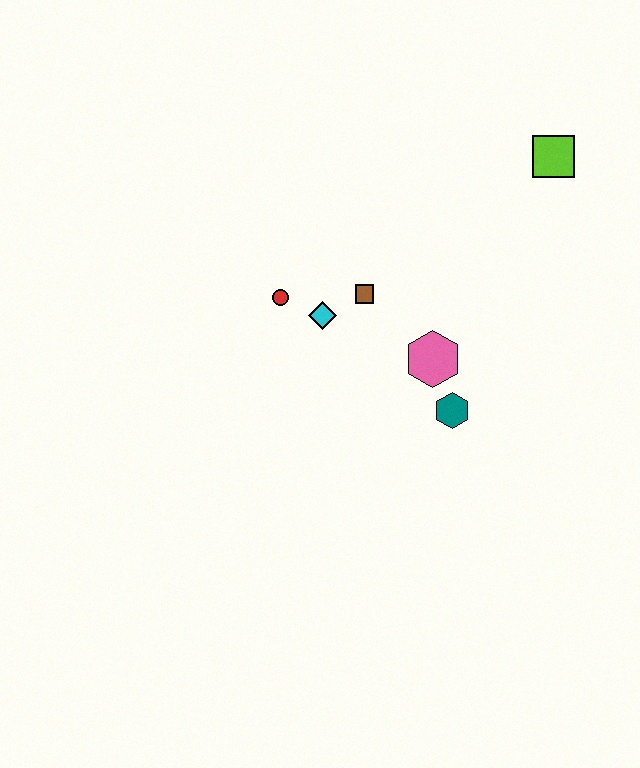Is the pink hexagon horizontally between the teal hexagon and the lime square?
No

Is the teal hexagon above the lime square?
No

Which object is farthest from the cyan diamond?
The lime square is farthest from the cyan diamond.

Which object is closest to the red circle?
The cyan diamond is closest to the red circle.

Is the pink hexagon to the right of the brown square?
Yes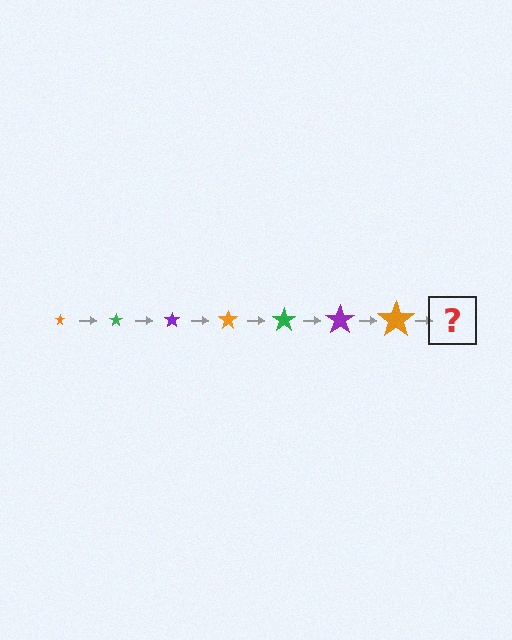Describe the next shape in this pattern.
It should be a green star, larger than the previous one.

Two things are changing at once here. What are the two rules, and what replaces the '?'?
The two rules are that the star grows larger each step and the color cycles through orange, green, and purple. The '?' should be a green star, larger than the previous one.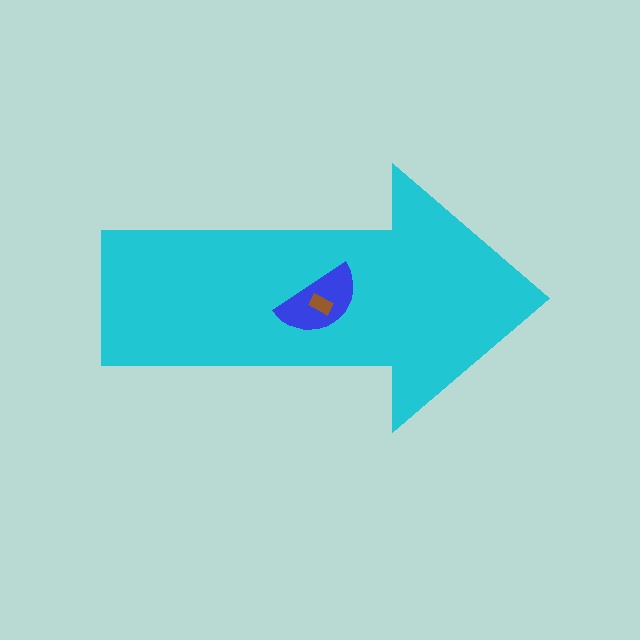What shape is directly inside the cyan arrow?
The blue semicircle.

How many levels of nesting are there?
3.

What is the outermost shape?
The cyan arrow.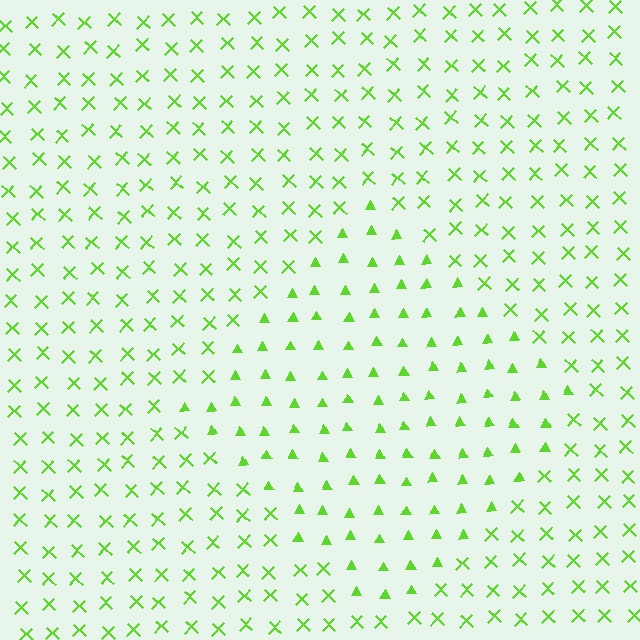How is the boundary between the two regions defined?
The boundary is defined by a change in element shape: triangles inside vs. X marks outside. All elements share the same color and spacing.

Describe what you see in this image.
The image is filled with small lime elements arranged in a uniform grid. A diamond-shaped region contains triangles, while the surrounding area contains X marks. The boundary is defined purely by the change in element shape.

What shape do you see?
I see a diamond.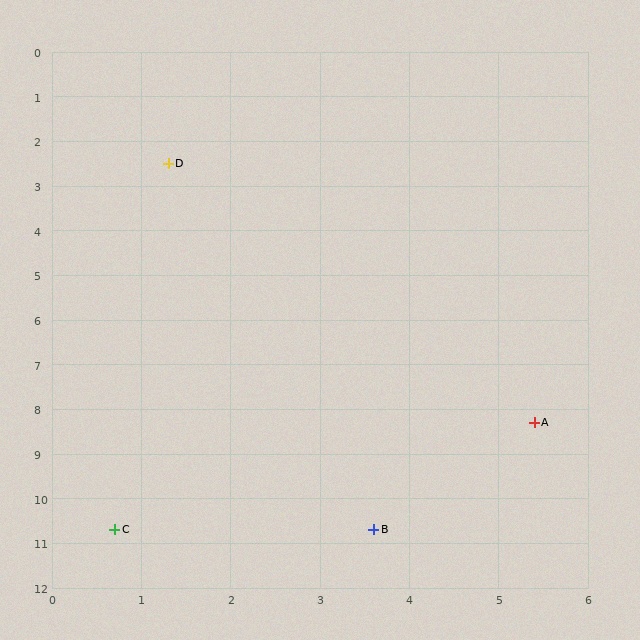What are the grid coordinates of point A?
Point A is at approximately (5.4, 8.3).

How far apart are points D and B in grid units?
Points D and B are about 8.5 grid units apart.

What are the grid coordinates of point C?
Point C is at approximately (0.7, 10.7).